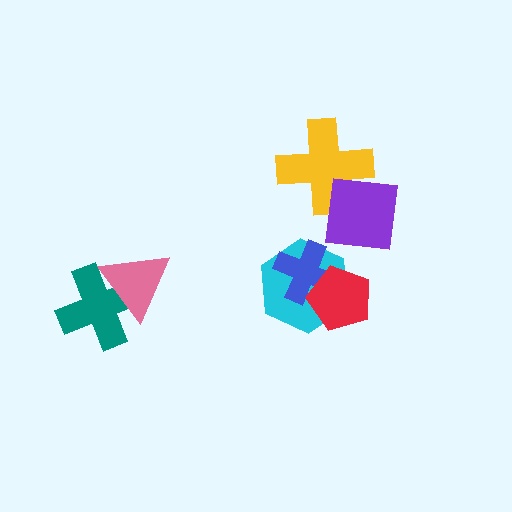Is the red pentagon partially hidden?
No, no other shape covers it.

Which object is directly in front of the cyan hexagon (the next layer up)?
The blue cross is directly in front of the cyan hexagon.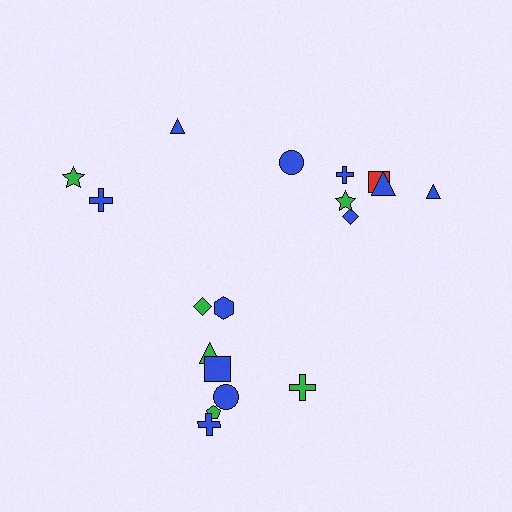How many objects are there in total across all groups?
There are 18 objects.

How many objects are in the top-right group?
There are 7 objects.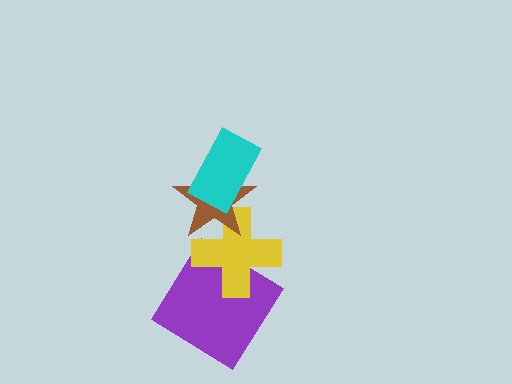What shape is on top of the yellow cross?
The brown star is on top of the yellow cross.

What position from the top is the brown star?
The brown star is 2nd from the top.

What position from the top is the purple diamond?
The purple diamond is 4th from the top.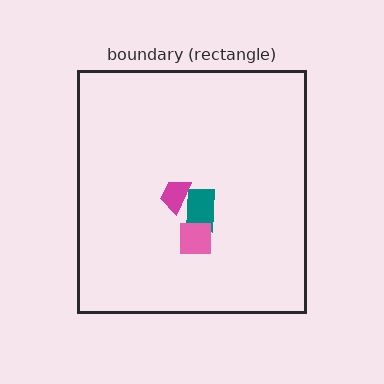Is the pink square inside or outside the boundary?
Inside.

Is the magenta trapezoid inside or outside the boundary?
Inside.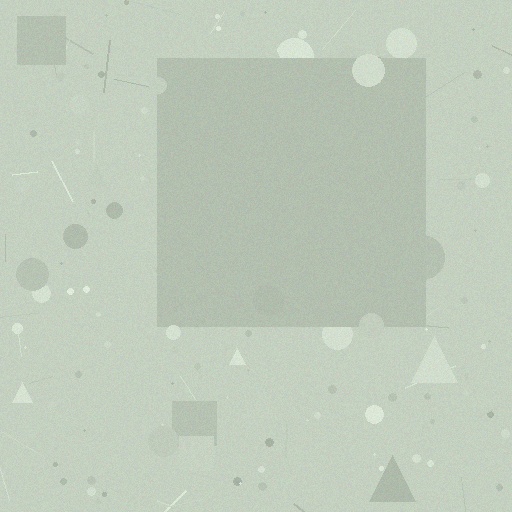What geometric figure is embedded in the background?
A square is embedded in the background.